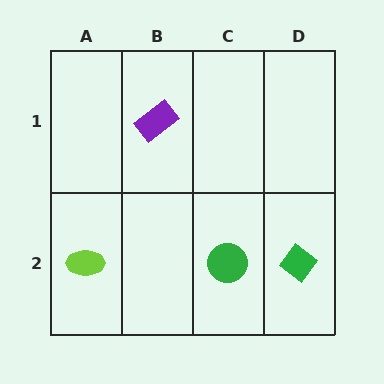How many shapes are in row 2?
3 shapes.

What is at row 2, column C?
A green circle.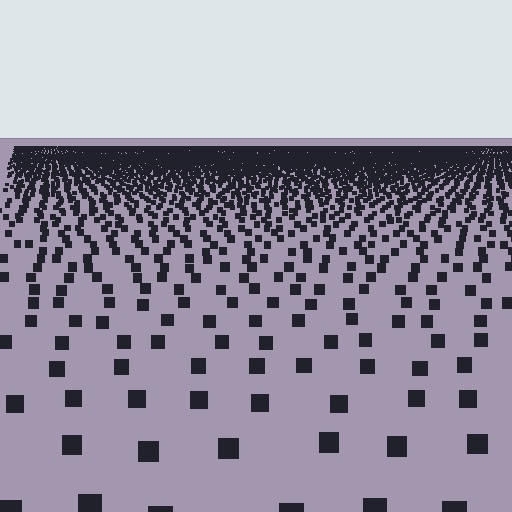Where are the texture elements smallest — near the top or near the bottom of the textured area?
Near the top.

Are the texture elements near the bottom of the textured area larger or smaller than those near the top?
Larger. Near the bottom, elements are closer to the viewer and appear at a bigger on-screen size.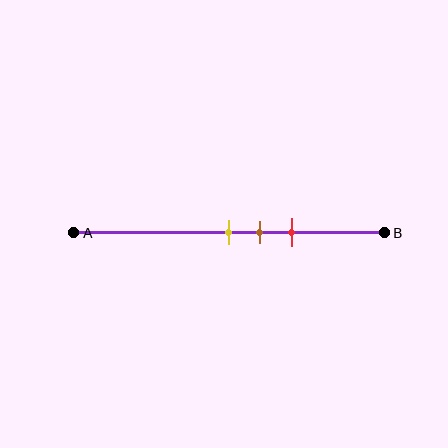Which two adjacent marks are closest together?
The yellow and brown marks are the closest adjacent pair.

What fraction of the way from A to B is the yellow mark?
The yellow mark is approximately 50% (0.5) of the way from A to B.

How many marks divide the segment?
There are 3 marks dividing the segment.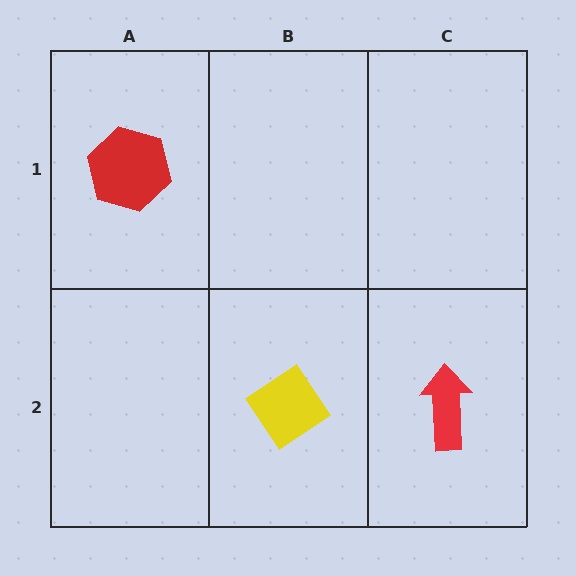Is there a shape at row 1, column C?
No, that cell is empty.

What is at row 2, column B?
A yellow diamond.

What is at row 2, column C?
A red arrow.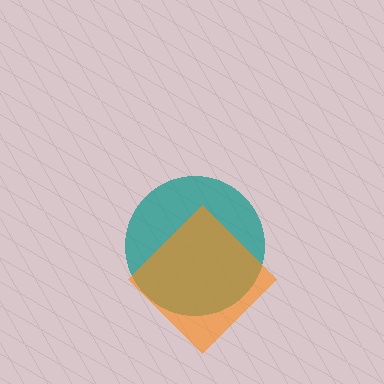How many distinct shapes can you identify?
There are 2 distinct shapes: a teal circle, an orange diamond.